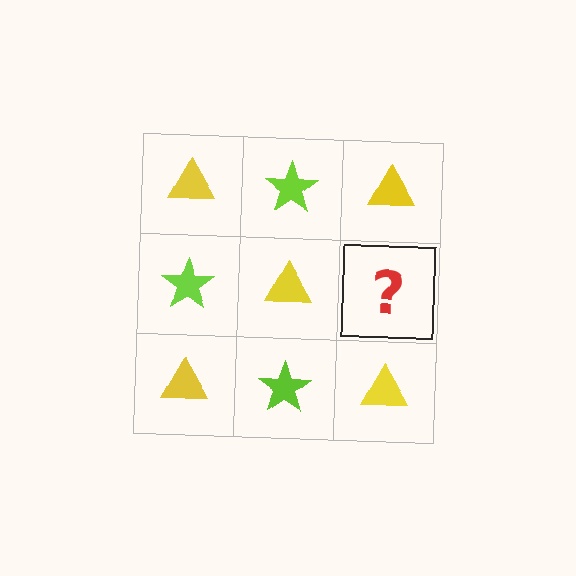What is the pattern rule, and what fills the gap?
The rule is that it alternates yellow triangle and lime star in a checkerboard pattern. The gap should be filled with a lime star.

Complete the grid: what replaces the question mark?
The question mark should be replaced with a lime star.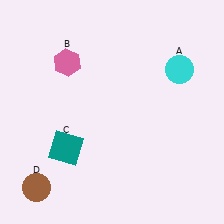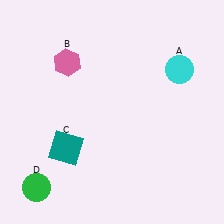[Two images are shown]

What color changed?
The circle (D) changed from brown in Image 1 to green in Image 2.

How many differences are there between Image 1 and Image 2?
There is 1 difference between the two images.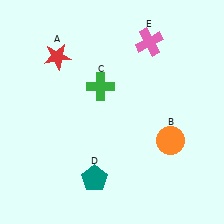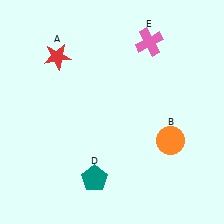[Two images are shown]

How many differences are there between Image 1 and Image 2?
There is 1 difference between the two images.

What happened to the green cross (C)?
The green cross (C) was removed in Image 2. It was in the top-left area of Image 1.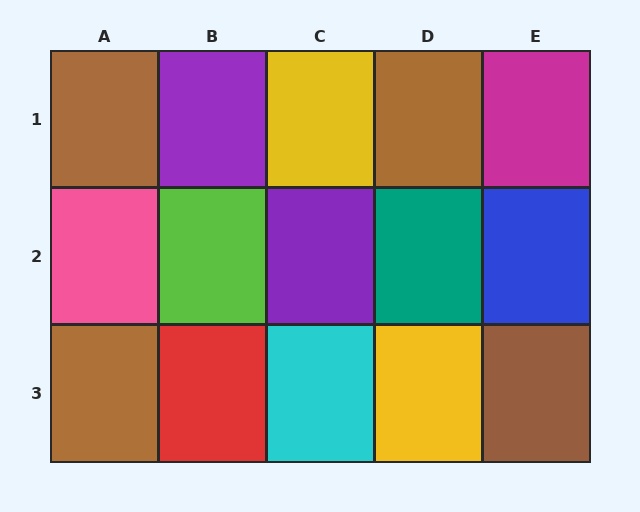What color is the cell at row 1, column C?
Yellow.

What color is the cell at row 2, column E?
Blue.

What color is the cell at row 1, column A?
Brown.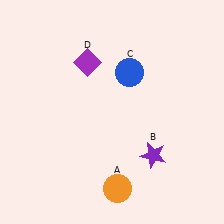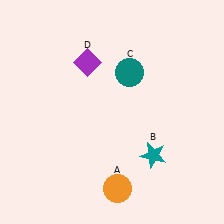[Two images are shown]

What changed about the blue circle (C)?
In Image 1, C is blue. In Image 2, it changed to teal.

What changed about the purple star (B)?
In Image 1, B is purple. In Image 2, it changed to teal.